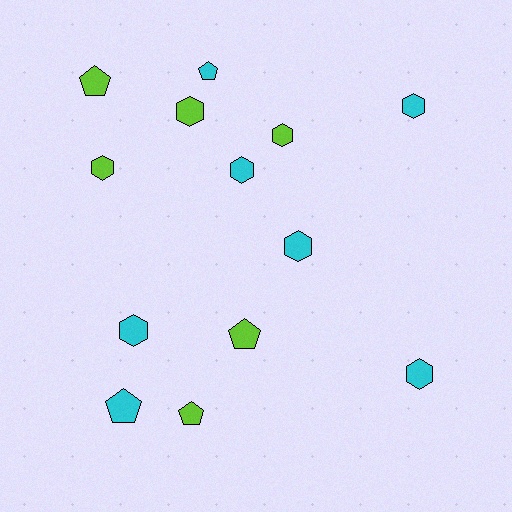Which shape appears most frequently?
Hexagon, with 8 objects.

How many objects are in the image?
There are 13 objects.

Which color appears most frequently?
Cyan, with 7 objects.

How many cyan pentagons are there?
There are 2 cyan pentagons.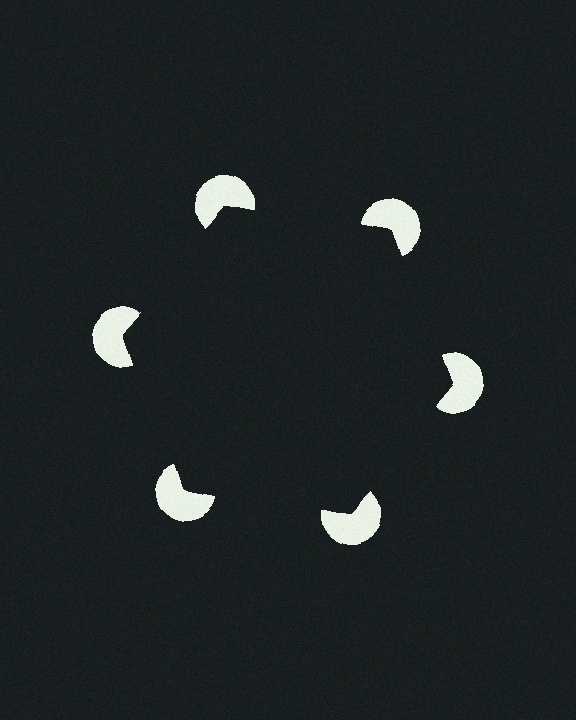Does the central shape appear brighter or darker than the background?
It typically appears slightly darker than the background, even though no actual brightness change is drawn.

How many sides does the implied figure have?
6 sides.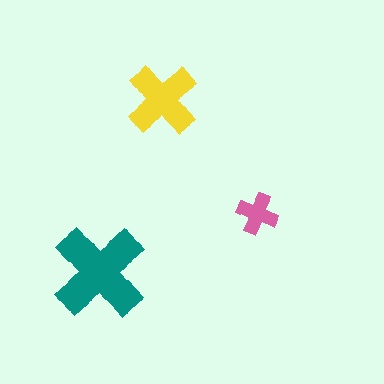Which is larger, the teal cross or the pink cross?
The teal one.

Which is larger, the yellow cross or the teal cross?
The teal one.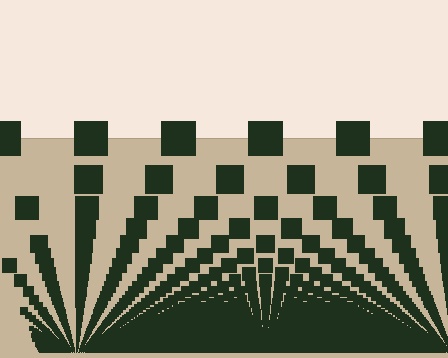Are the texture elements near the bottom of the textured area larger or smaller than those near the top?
Smaller. The gradient is inverted — elements near the bottom are smaller and denser.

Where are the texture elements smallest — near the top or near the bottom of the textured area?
Near the bottom.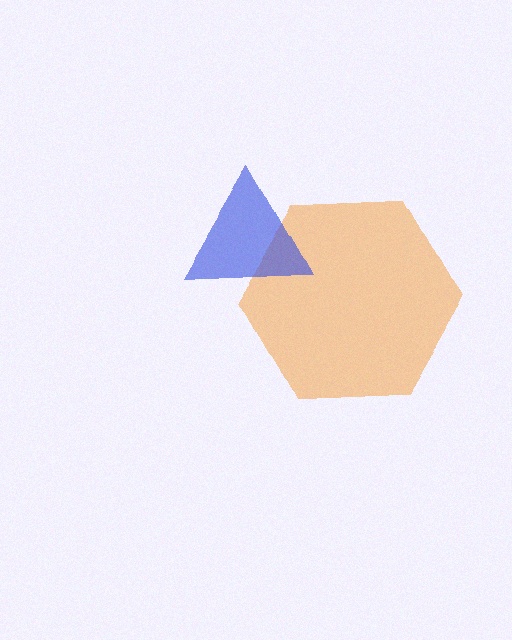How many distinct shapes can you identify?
There are 2 distinct shapes: an orange hexagon, a blue triangle.